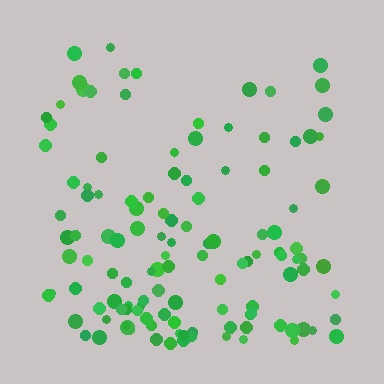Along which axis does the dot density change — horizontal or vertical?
Vertical.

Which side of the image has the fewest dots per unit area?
The top.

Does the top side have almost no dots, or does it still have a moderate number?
Still a moderate number, just noticeably fewer than the bottom.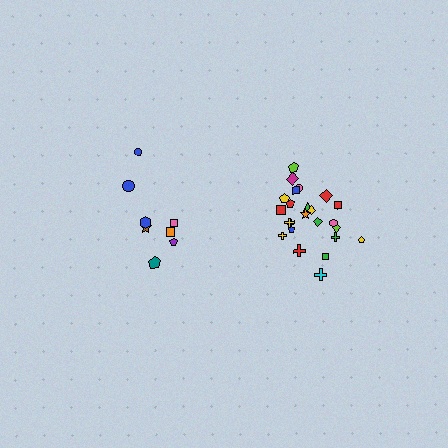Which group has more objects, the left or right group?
The right group.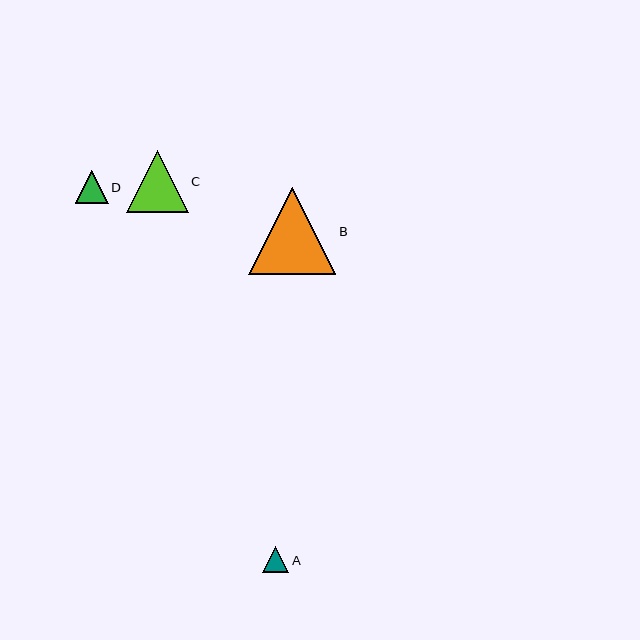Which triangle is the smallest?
Triangle A is the smallest with a size of approximately 26 pixels.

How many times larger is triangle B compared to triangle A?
Triangle B is approximately 3.3 times the size of triangle A.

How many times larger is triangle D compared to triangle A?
Triangle D is approximately 1.3 times the size of triangle A.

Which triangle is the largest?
Triangle B is the largest with a size of approximately 87 pixels.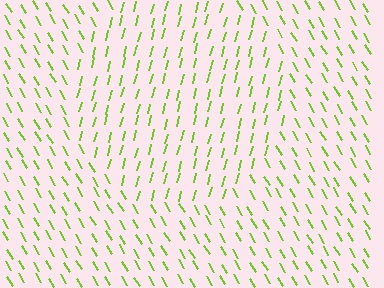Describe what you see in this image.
The image is filled with small lime line segments. A circle region in the image has lines oriented differently from the surrounding lines, creating a visible texture boundary.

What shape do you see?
I see a circle.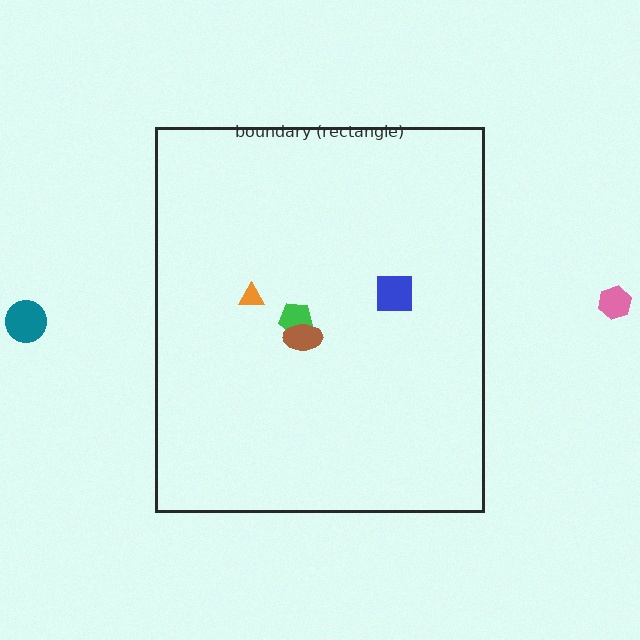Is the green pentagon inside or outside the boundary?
Inside.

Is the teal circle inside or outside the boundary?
Outside.